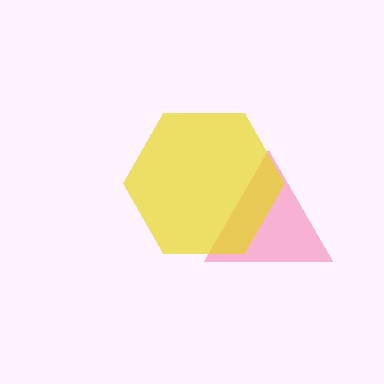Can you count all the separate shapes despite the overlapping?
Yes, there are 2 separate shapes.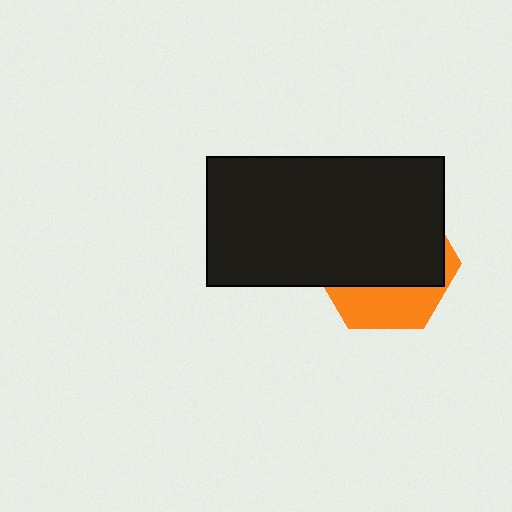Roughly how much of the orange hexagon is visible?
A small part of it is visible (roughly 31%).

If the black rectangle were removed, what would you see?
You would see the complete orange hexagon.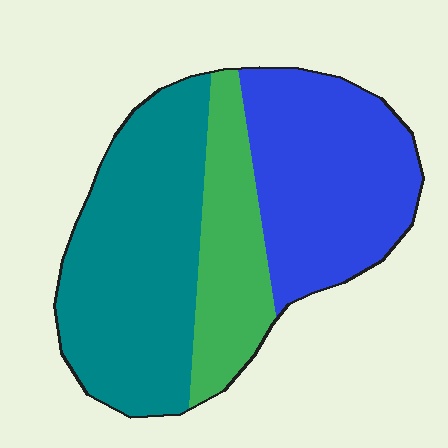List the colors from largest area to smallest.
From largest to smallest: teal, blue, green.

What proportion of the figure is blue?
Blue takes up between a quarter and a half of the figure.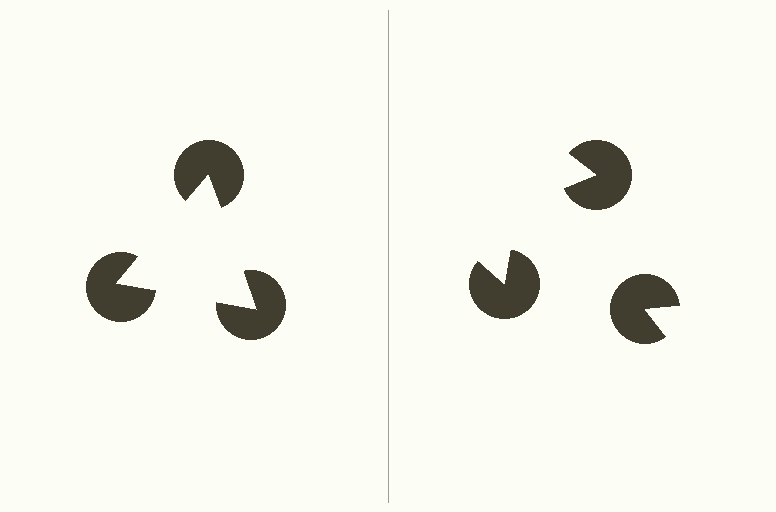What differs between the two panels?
The pac-man discs are positioned identically on both sides; only the wedge orientations differ. On the left they align to a triangle; on the right they are misaligned.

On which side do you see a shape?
An illusory triangle appears on the left side. On the right side the wedge cuts are rotated, so no coherent shape forms.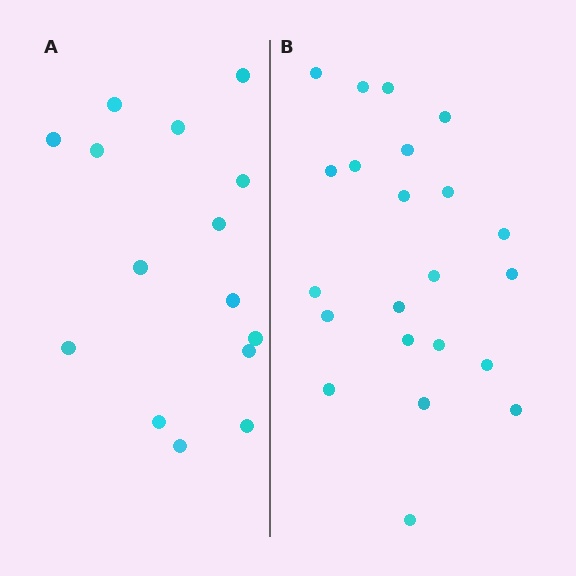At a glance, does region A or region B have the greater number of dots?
Region B (the right region) has more dots.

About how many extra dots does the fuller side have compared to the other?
Region B has roughly 8 or so more dots than region A.